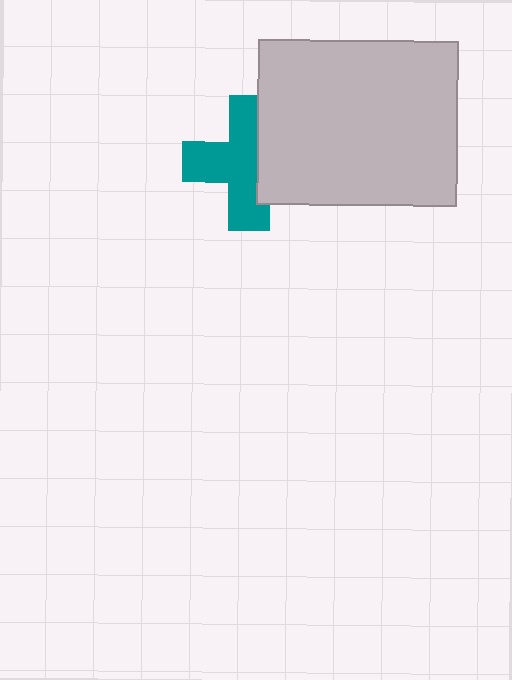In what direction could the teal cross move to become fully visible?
The teal cross could move left. That would shift it out from behind the light gray rectangle entirely.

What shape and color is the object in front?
The object in front is a light gray rectangle.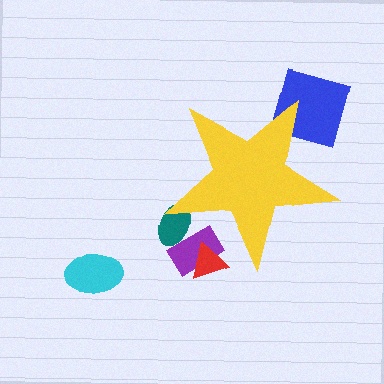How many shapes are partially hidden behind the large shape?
4 shapes are partially hidden.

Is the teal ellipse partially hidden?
Yes, the teal ellipse is partially hidden behind the yellow star.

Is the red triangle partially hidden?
Yes, the red triangle is partially hidden behind the yellow star.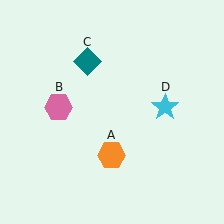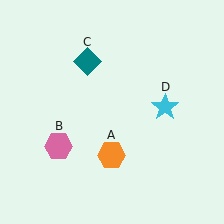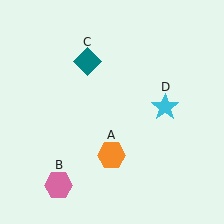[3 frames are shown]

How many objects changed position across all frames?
1 object changed position: pink hexagon (object B).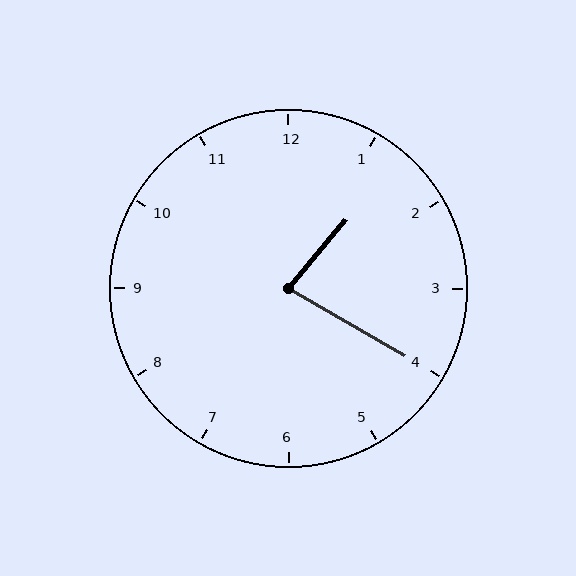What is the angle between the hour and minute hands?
Approximately 80 degrees.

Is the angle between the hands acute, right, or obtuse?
It is acute.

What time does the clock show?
1:20.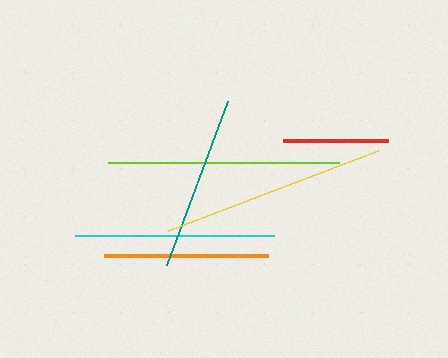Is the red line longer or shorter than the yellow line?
The yellow line is longer than the red line.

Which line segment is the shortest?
The red line is the shortest at approximately 106 pixels.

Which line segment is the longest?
The lime line is the longest at approximately 232 pixels.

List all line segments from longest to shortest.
From longest to shortest: lime, yellow, cyan, teal, orange, red.